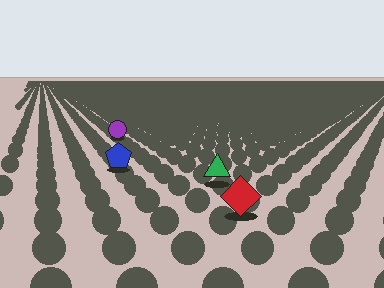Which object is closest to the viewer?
The red diamond is closest. The texture marks near it are larger and more spread out.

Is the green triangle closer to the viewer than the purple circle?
Yes. The green triangle is closer — you can tell from the texture gradient: the ground texture is coarser near it.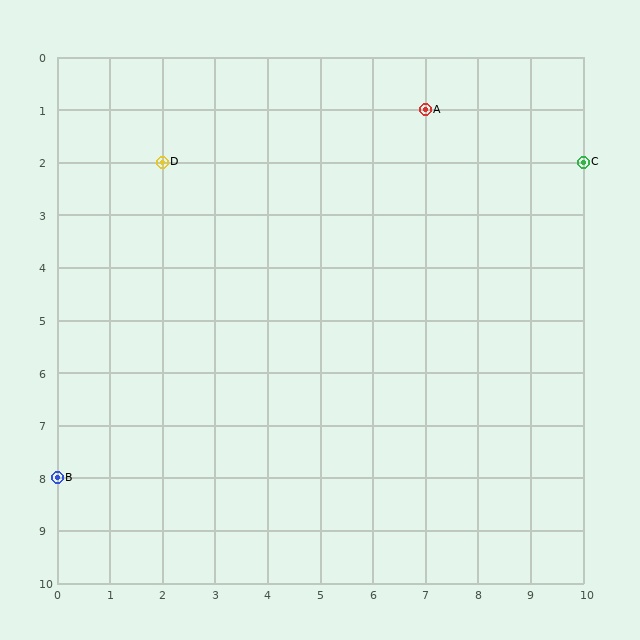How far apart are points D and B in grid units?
Points D and B are 2 columns and 6 rows apart (about 6.3 grid units diagonally).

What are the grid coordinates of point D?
Point D is at grid coordinates (2, 2).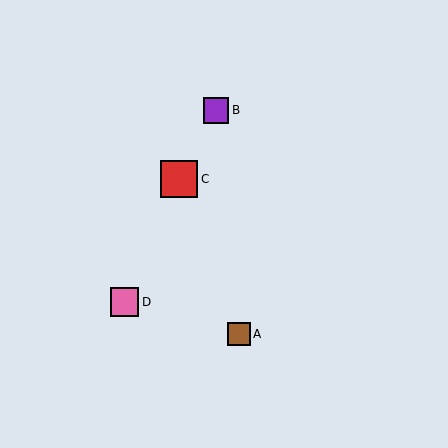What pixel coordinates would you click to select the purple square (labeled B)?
Click at (216, 110) to select the purple square B.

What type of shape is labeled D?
Shape D is a pink square.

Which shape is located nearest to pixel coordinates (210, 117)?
The purple square (labeled B) at (216, 110) is nearest to that location.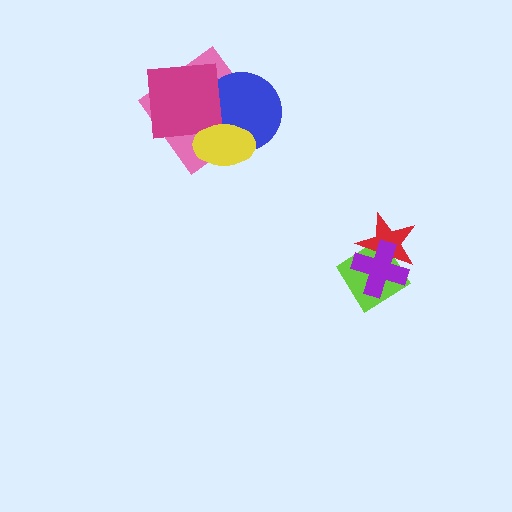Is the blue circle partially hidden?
Yes, it is partially covered by another shape.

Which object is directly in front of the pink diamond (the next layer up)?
The blue circle is directly in front of the pink diamond.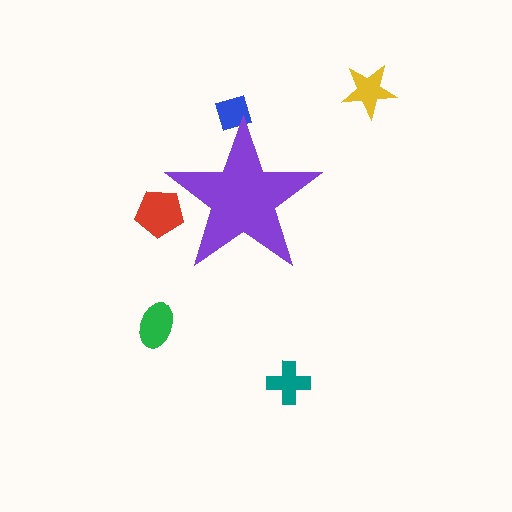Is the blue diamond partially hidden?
Yes, the blue diamond is partially hidden behind the purple star.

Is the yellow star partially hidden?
No, the yellow star is fully visible.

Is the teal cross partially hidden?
No, the teal cross is fully visible.